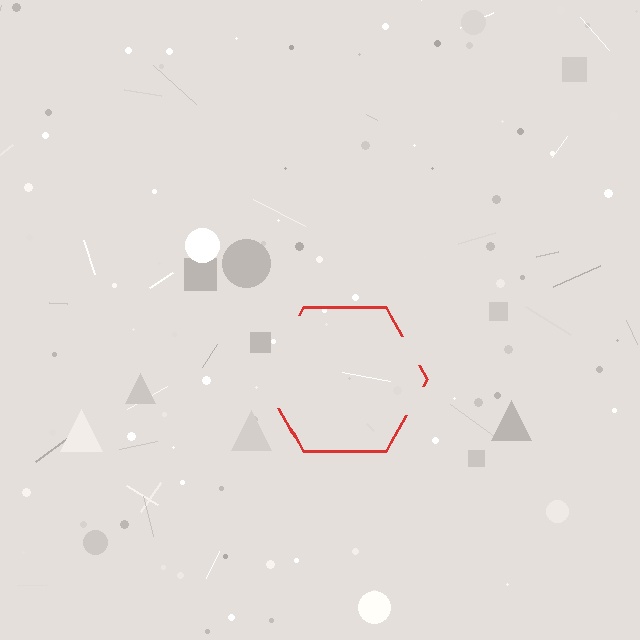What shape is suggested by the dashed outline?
The dashed outline suggests a hexagon.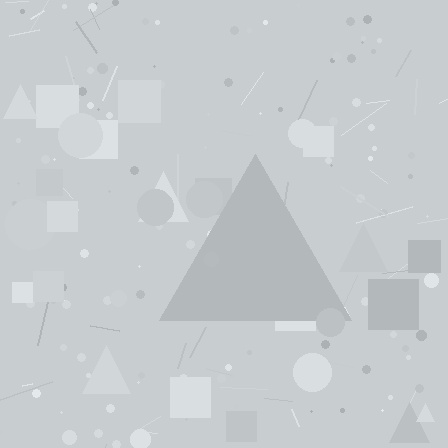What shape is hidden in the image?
A triangle is hidden in the image.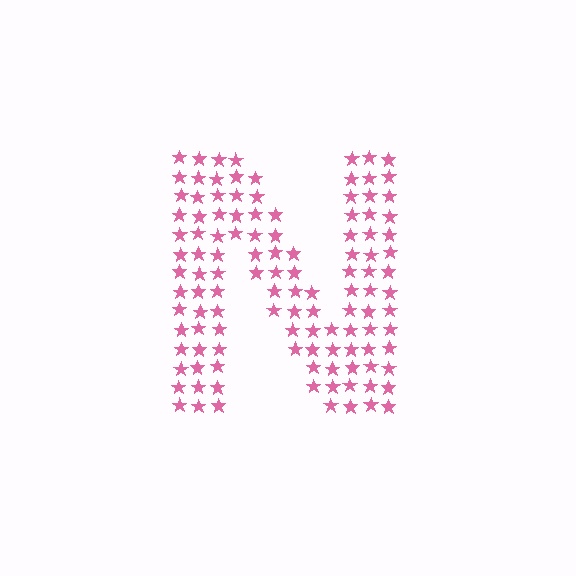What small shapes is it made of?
It is made of small stars.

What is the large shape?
The large shape is the letter N.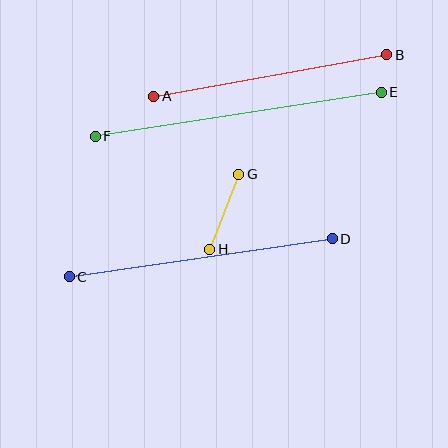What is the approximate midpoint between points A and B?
The midpoint is at approximately (270, 76) pixels.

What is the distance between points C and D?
The distance is approximately 266 pixels.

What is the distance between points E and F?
The distance is approximately 289 pixels.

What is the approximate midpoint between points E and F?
The midpoint is at approximately (238, 114) pixels.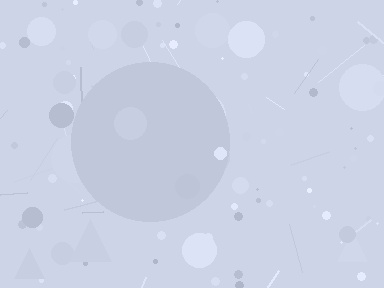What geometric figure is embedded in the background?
A circle is embedded in the background.